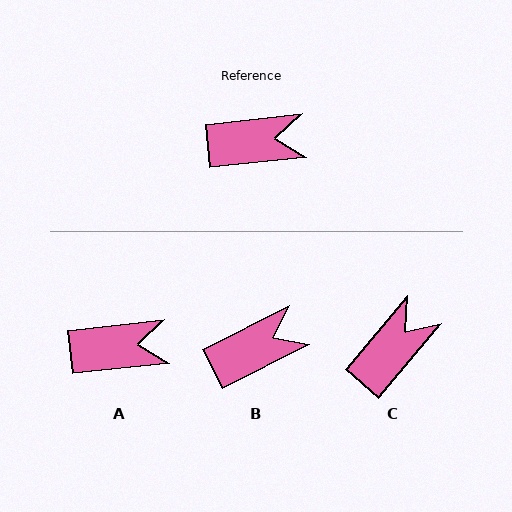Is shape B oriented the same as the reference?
No, it is off by about 21 degrees.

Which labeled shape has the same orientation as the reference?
A.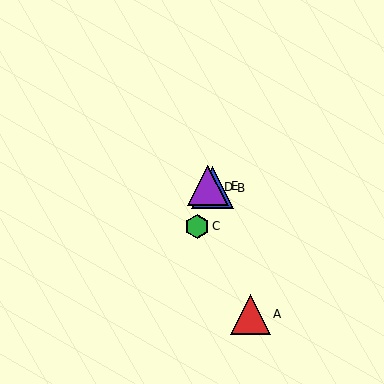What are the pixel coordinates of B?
Object B is at (213, 188).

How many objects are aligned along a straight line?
3 objects (B, D, E) are aligned along a straight line.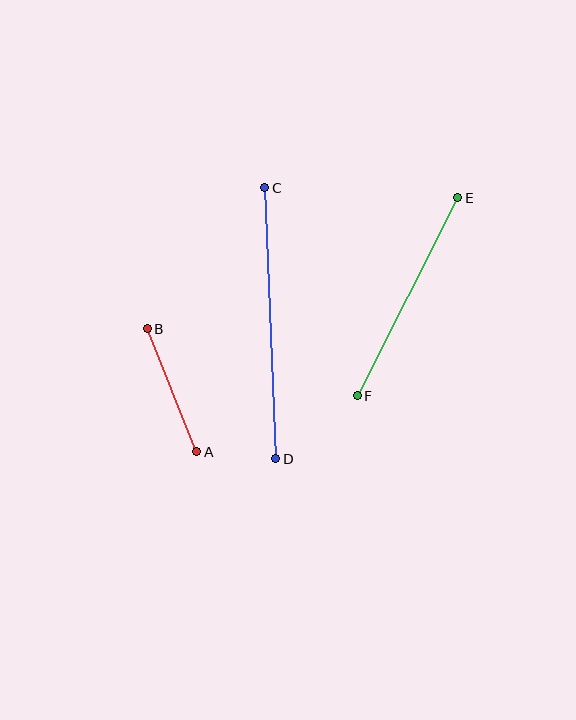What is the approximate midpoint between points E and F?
The midpoint is at approximately (407, 297) pixels.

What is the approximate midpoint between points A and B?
The midpoint is at approximately (172, 390) pixels.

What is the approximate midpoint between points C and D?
The midpoint is at approximately (270, 323) pixels.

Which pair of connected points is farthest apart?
Points C and D are farthest apart.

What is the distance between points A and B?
The distance is approximately 133 pixels.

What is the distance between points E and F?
The distance is approximately 222 pixels.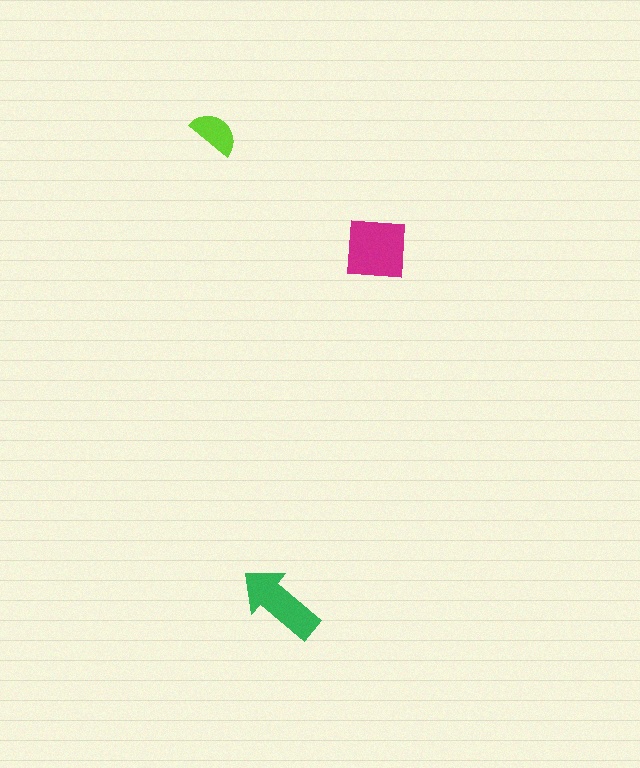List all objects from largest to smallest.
The magenta square, the green arrow, the lime semicircle.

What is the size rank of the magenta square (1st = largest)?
1st.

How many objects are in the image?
There are 3 objects in the image.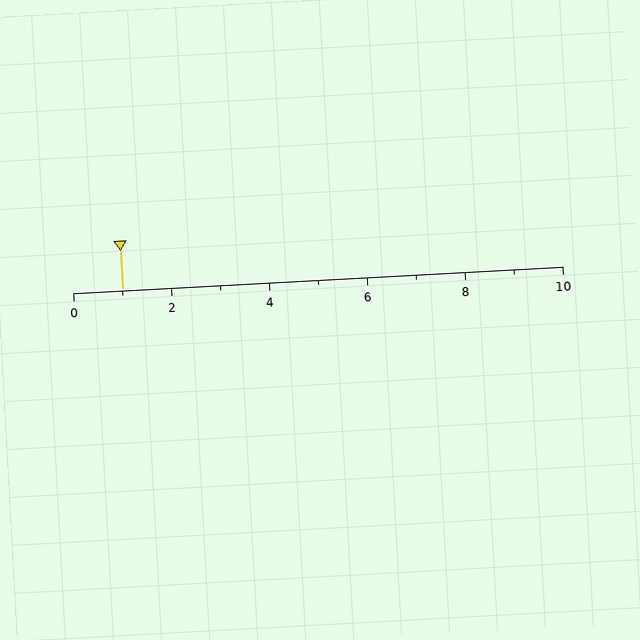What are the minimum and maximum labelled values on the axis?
The axis runs from 0 to 10.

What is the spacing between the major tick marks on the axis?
The major ticks are spaced 2 apart.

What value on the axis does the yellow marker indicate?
The marker indicates approximately 1.